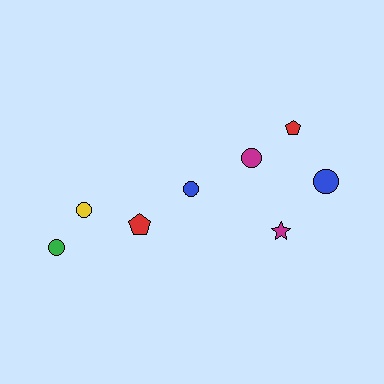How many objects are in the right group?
There are 5 objects.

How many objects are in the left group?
There are 3 objects.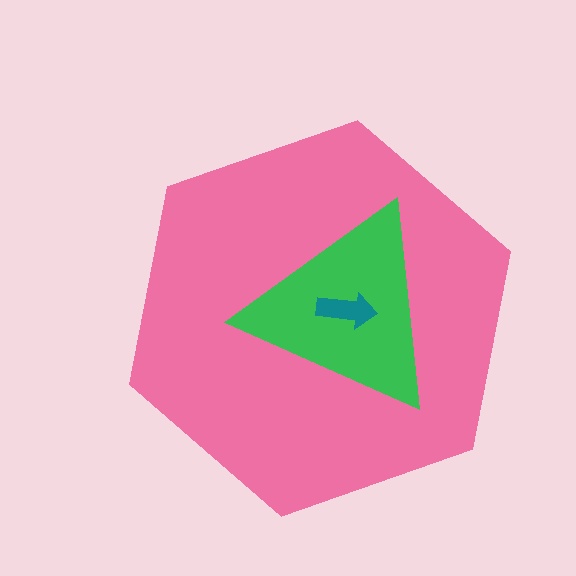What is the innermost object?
The teal arrow.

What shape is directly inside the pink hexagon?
The green triangle.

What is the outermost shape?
The pink hexagon.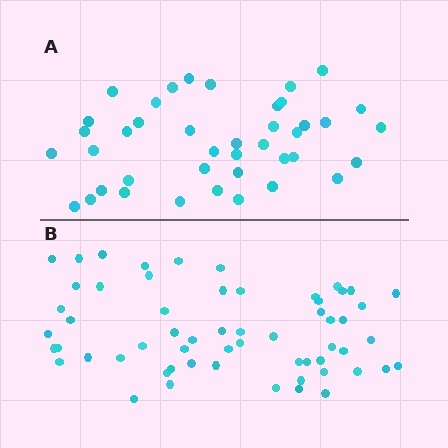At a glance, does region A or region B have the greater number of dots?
Region B (the bottom region) has more dots.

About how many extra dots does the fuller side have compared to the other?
Region B has approximately 20 more dots than region A.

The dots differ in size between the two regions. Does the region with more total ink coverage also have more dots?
No. Region A has more total ink coverage because its dots are larger, but region B actually contains more individual dots. Total area can be misleading — the number of items is what matters here.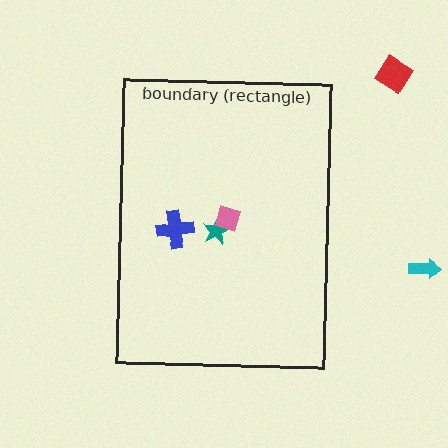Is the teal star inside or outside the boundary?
Inside.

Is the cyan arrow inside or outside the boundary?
Outside.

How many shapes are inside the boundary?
3 inside, 2 outside.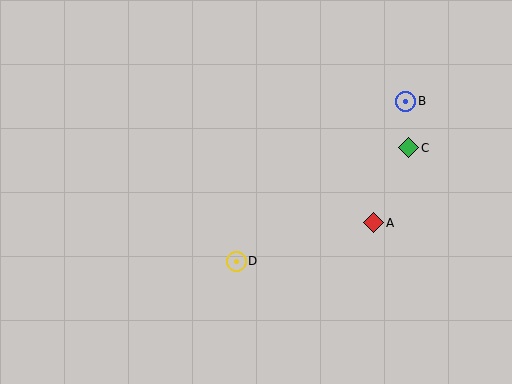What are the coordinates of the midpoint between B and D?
The midpoint between B and D is at (321, 181).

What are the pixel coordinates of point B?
Point B is at (406, 101).